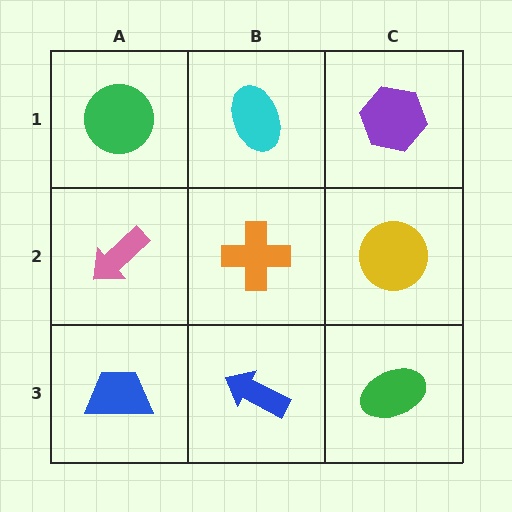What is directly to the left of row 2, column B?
A pink arrow.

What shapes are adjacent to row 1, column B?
An orange cross (row 2, column B), a green circle (row 1, column A), a purple hexagon (row 1, column C).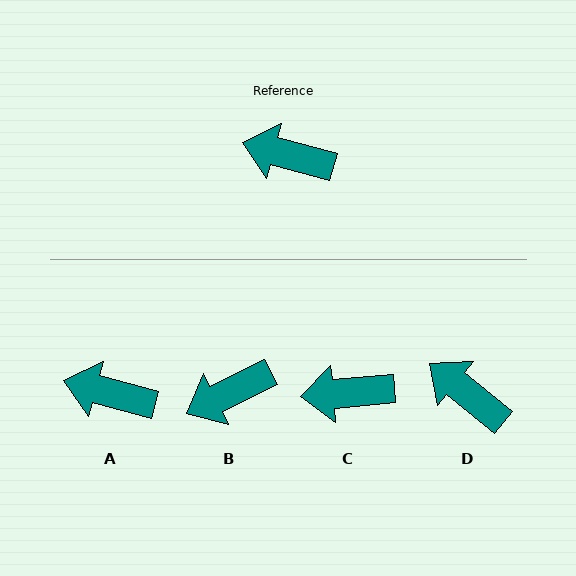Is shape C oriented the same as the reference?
No, it is off by about 20 degrees.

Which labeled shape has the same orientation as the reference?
A.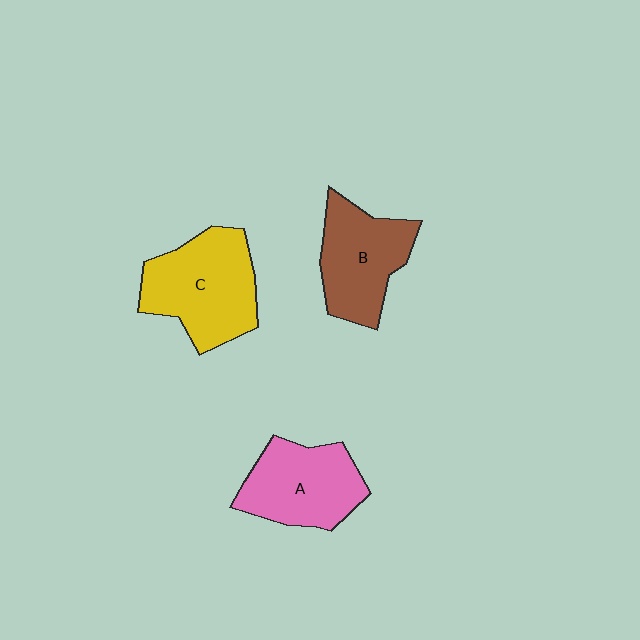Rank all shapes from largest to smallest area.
From largest to smallest: C (yellow), A (pink), B (brown).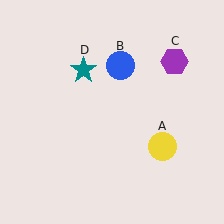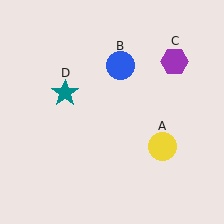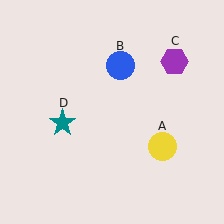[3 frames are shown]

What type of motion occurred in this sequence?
The teal star (object D) rotated counterclockwise around the center of the scene.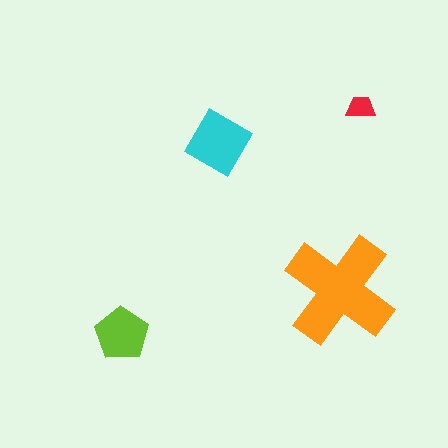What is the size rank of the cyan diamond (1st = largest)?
2nd.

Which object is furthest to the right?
The red trapezoid is rightmost.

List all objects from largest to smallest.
The orange cross, the cyan diamond, the lime pentagon, the red trapezoid.